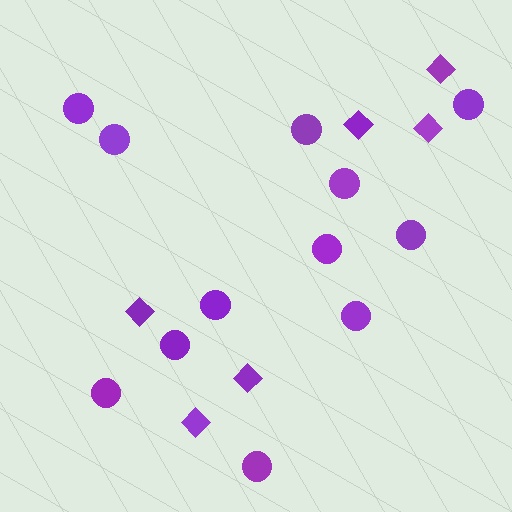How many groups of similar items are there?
There are 2 groups: one group of circles (12) and one group of diamonds (6).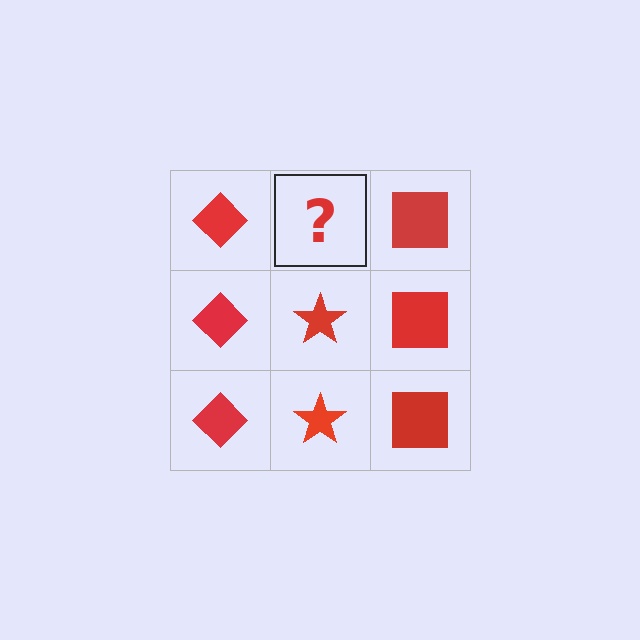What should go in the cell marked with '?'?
The missing cell should contain a red star.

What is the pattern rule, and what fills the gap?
The rule is that each column has a consistent shape. The gap should be filled with a red star.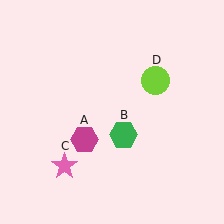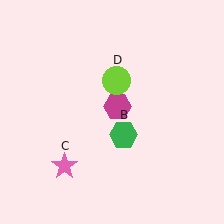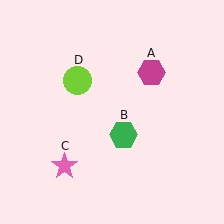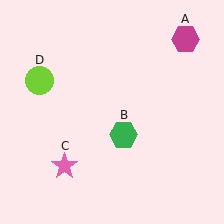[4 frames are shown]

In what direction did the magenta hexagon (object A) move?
The magenta hexagon (object A) moved up and to the right.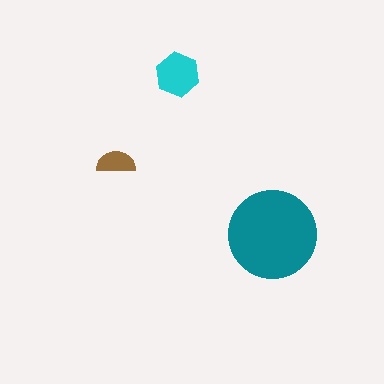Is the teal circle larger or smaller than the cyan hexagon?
Larger.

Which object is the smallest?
The brown semicircle.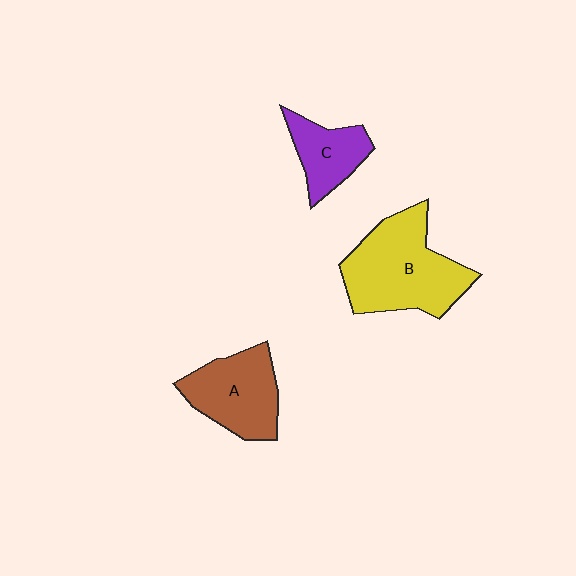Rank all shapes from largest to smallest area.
From largest to smallest: B (yellow), A (brown), C (purple).